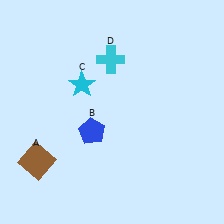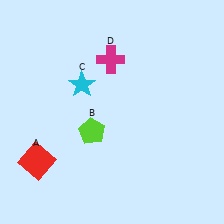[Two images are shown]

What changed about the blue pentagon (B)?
In Image 1, B is blue. In Image 2, it changed to lime.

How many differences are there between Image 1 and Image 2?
There are 3 differences between the two images.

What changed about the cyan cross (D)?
In Image 1, D is cyan. In Image 2, it changed to magenta.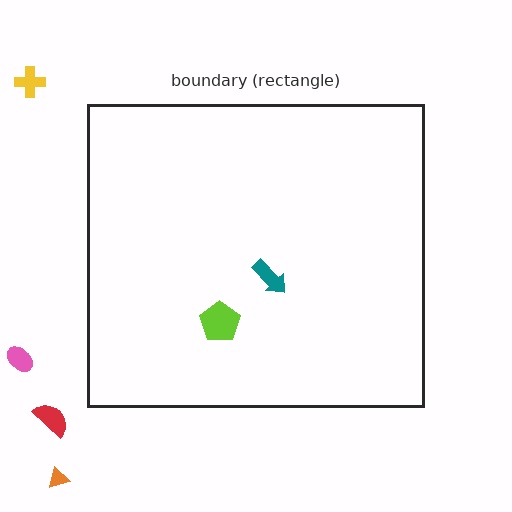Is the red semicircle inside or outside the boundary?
Outside.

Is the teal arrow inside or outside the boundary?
Inside.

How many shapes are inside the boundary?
2 inside, 4 outside.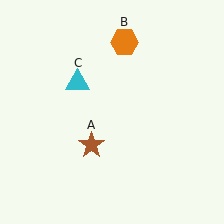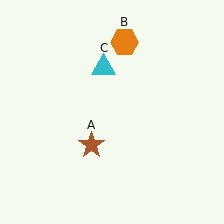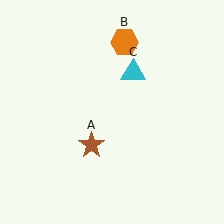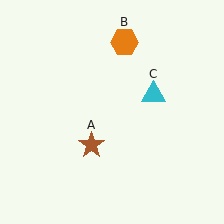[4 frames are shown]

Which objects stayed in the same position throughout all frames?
Brown star (object A) and orange hexagon (object B) remained stationary.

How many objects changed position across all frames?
1 object changed position: cyan triangle (object C).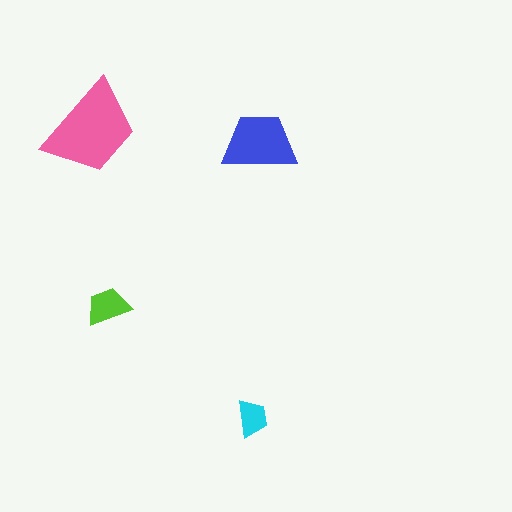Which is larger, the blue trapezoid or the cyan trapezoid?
The blue one.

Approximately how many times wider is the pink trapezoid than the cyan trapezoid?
About 2.5 times wider.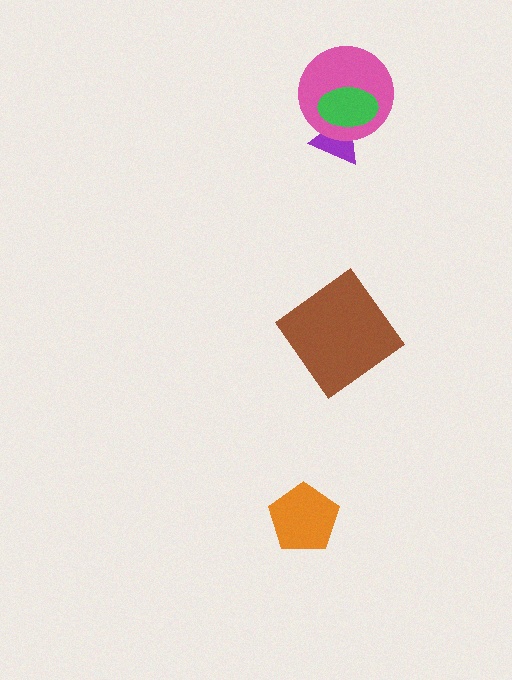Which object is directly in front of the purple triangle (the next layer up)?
The pink circle is directly in front of the purple triangle.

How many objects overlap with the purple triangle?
2 objects overlap with the purple triangle.